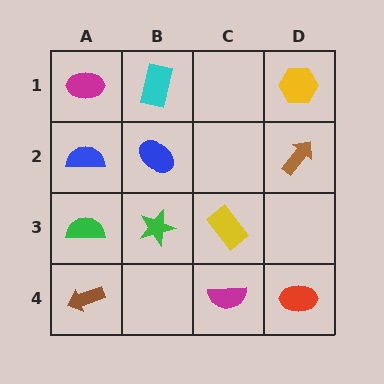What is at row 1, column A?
A magenta ellipse.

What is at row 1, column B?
A cyan rectangle.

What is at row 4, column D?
A red ellipse.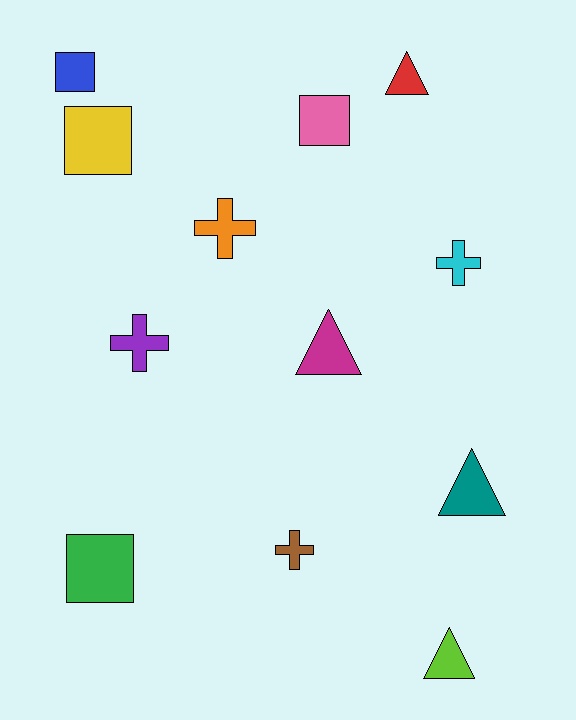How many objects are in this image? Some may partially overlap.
There are 12 objects.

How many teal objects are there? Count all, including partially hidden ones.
There is 1 teal object.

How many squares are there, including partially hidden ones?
There are 4 squares.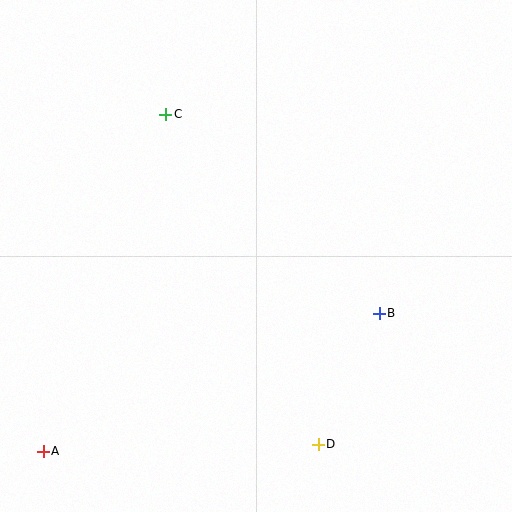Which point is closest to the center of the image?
Point B at (379, 313) is closest to the center.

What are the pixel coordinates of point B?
Point B is at (379, 313).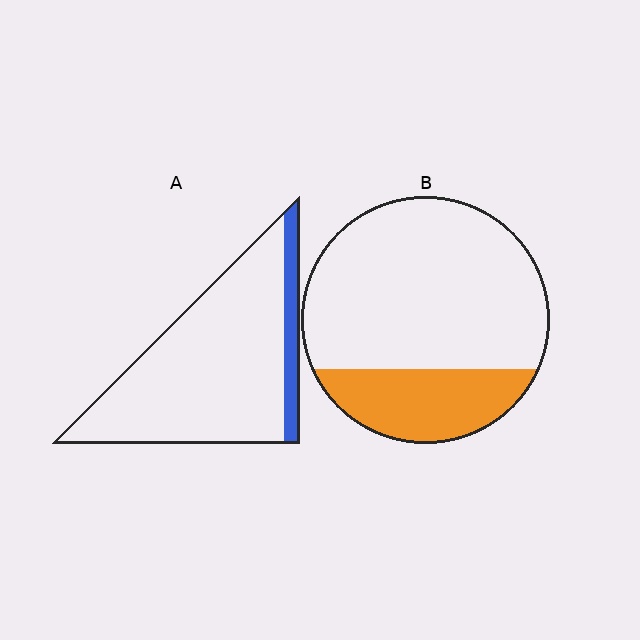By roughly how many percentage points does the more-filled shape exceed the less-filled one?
By roughly 15 percentage points (B over A).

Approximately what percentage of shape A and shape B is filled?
A is approximately 10% and B is approximately 25%.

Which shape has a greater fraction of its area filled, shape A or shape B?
Shape B.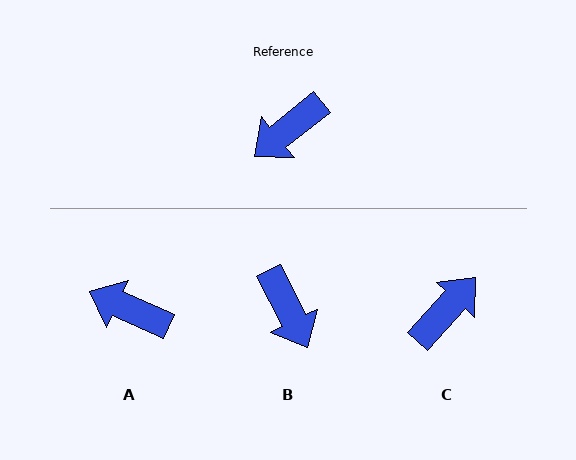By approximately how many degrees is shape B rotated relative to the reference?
Approximately 78 degrees counter-clockwise.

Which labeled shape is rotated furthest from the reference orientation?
C, about 171 degrees away.